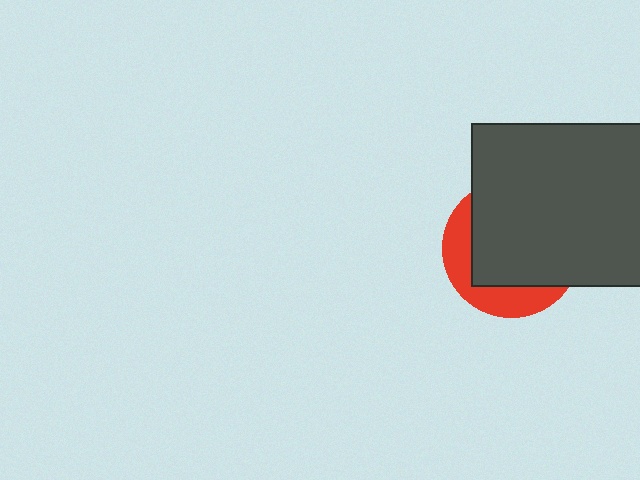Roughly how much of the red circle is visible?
A small part of it is visible (roughly 31%).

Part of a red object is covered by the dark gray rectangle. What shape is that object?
It is a circle.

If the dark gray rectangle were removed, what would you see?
You would see the complete red circle.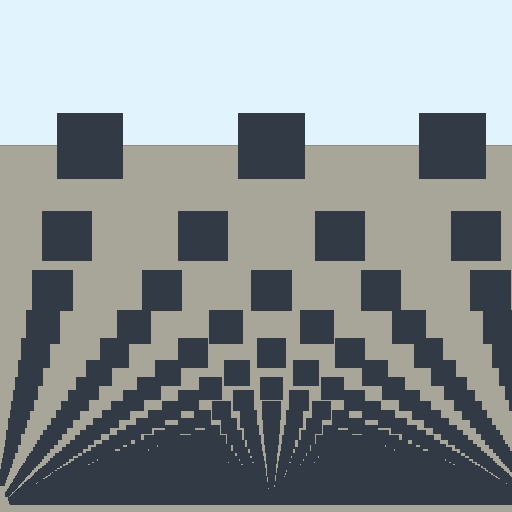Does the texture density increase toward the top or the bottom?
Density increases toward the bottom.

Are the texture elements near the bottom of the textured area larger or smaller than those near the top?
Smaller. The gradient is inverted — elements near the bottom are smaller and denser.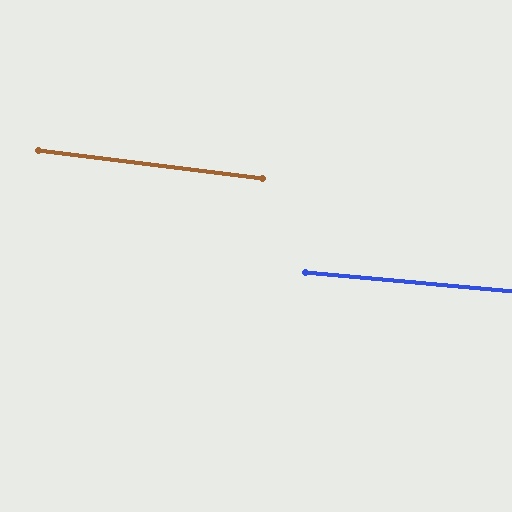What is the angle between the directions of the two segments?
Approximately 2 degrees.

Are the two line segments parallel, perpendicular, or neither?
Parallel — their directions differ by only 1.6°.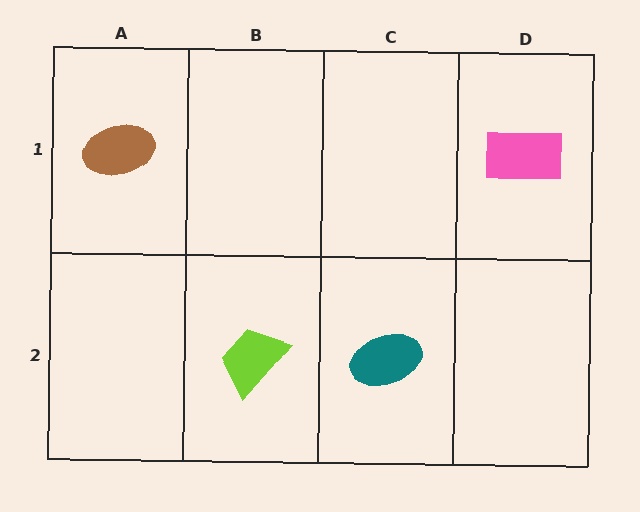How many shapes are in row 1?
2 shapes.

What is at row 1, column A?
A brown ellipse.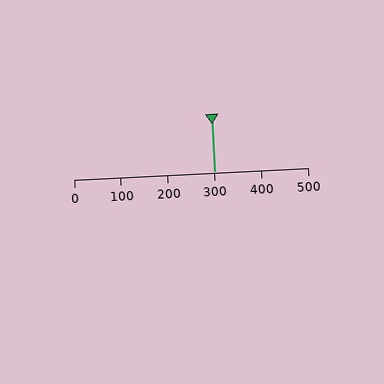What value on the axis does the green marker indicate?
The marker indicates approximately 300.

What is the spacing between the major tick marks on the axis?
The major ticks are spaced 100 apart.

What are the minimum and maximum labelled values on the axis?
The axis runs from 0 to 500.